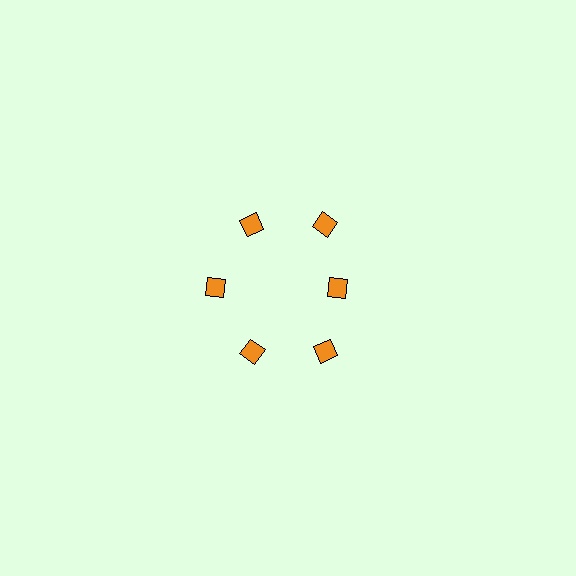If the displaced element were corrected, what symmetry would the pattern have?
It would have 6-fold rotational symmetry — the pattern would map onto itself every 60 degrees.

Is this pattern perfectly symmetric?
No. The 6 orange diamonds are arranged in a ring, but one element near the 3 o'clock position is pulled inward toward the center, breaking the 6-fold rotational symmetry.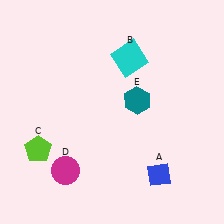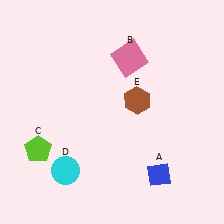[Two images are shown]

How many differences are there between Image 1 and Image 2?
There are 3 differences between the two images.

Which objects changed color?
B changed from cyan to pink. D changed from magenta to cyan. E changed from teal to brown.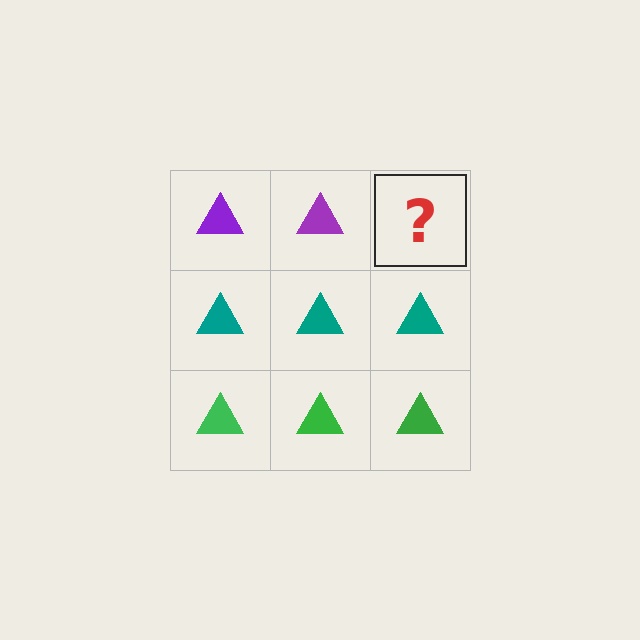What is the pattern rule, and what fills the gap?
The rule is that each row has a consistent color. The gap should be filled with a purple triangle.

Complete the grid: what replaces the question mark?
The question mark should be replaced with a purple triangle.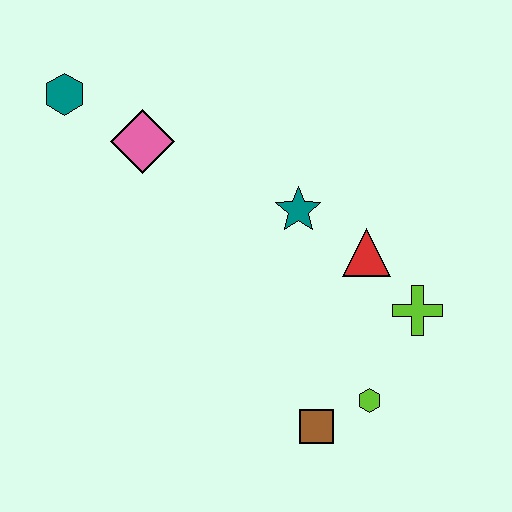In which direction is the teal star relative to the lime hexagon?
The teal star is above the lime hexagon.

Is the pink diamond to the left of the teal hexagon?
No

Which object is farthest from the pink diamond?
The lime hexagon is farthest from the pink diamond.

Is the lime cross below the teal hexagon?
Yes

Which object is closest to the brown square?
The lime hexagon is closest to the brown square.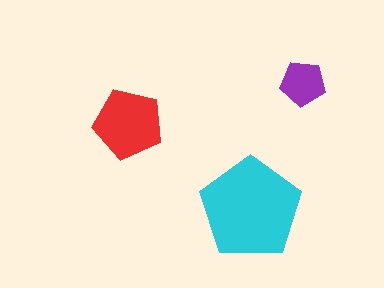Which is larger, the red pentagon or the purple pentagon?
The red one.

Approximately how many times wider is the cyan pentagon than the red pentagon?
About 1.5 times wider.